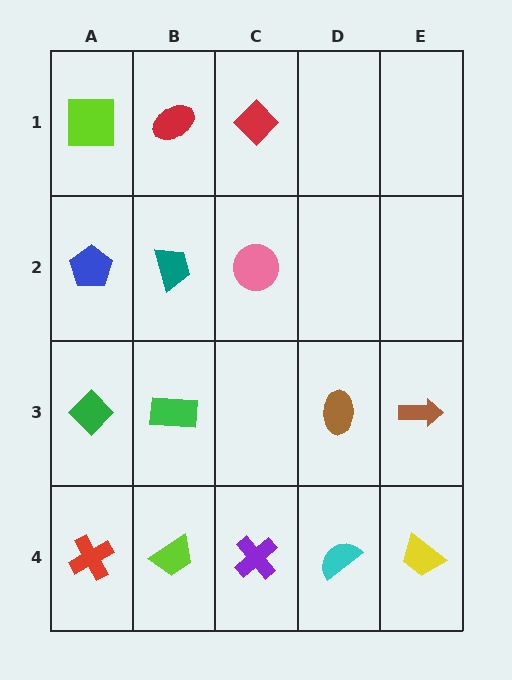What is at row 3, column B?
A green rectangle.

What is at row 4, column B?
A lime trapezoid.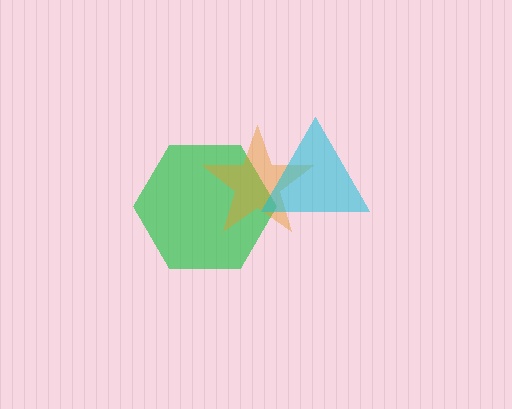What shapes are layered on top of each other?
The layered shapes are: a green hexagon, an orange star, a cyan triangle.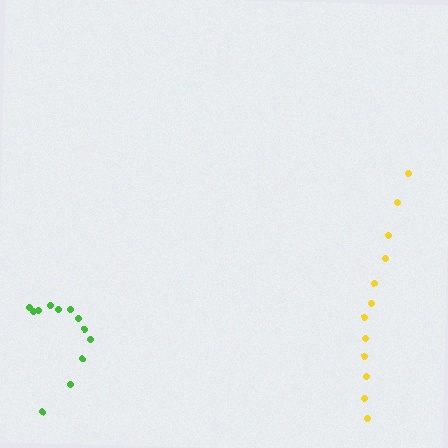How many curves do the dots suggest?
There are 2 distinct paths.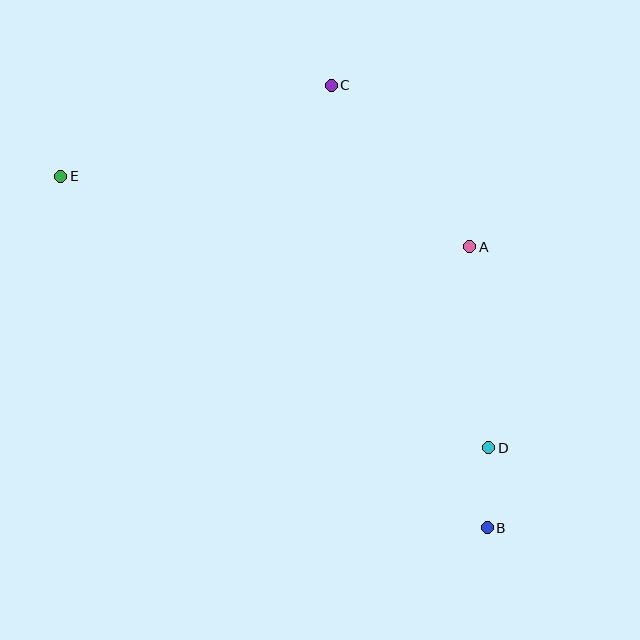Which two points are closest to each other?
Points B and D are closest to each other.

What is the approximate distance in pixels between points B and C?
The distance between B and C is approximately 469 pixels.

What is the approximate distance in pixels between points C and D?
The distance between C and D is approximately 395 pixels.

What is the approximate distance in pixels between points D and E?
The distance between D and E is approximately 507 pixels.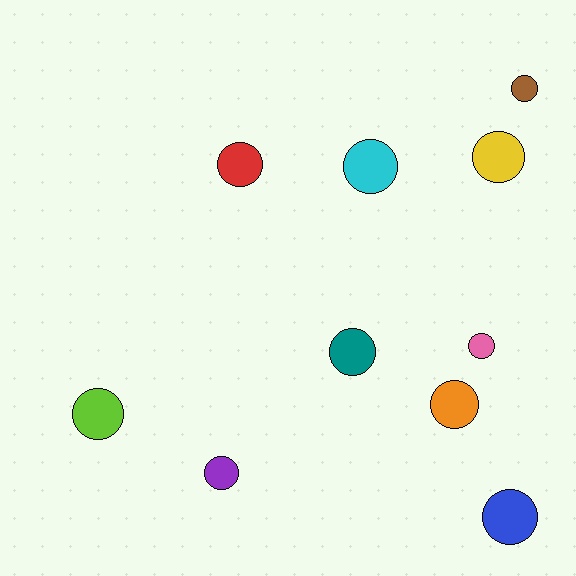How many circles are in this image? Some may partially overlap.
There are 10 circles.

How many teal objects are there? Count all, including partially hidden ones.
There is 1 teal object.